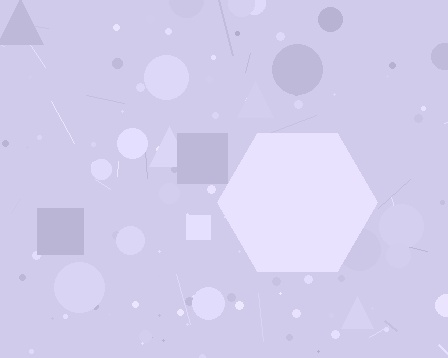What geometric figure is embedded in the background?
A hexagon is embedded in the background.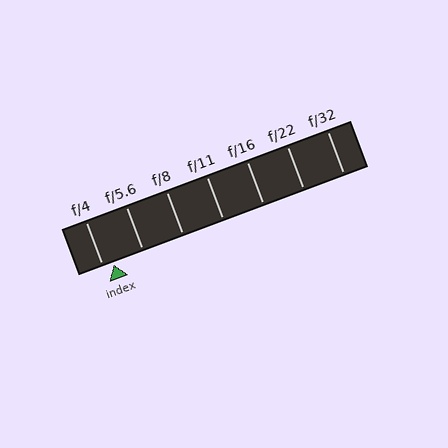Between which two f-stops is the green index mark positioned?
The index mark is between f/4 and f/5.6.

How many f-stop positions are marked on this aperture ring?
There are 7 f-stop positions marked.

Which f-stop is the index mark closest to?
The index mark is closest to f/4.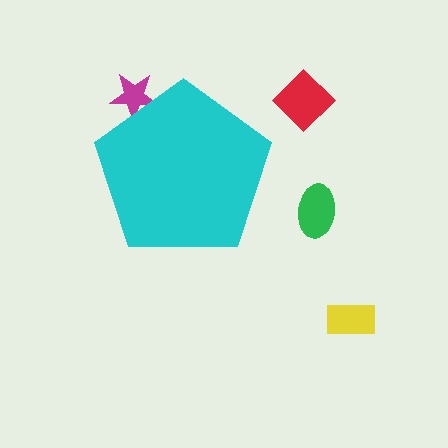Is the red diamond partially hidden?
No, the red diamond is fully visible.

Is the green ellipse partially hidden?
No, the green ellipse is fully visible.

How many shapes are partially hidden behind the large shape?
1 shape is partially hidden.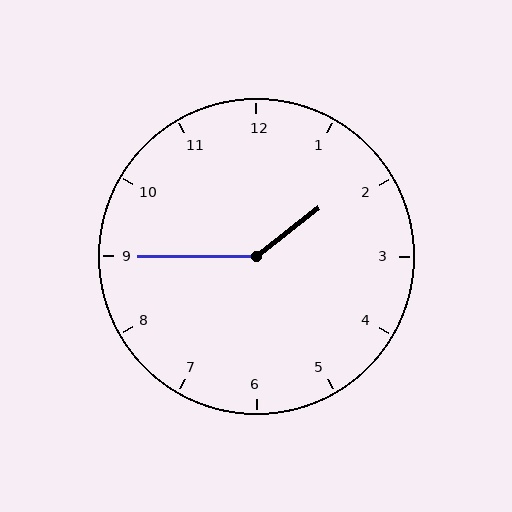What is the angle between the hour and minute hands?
Approximately 142 degrees.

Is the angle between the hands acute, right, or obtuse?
It is obtuse.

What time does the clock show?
1:45.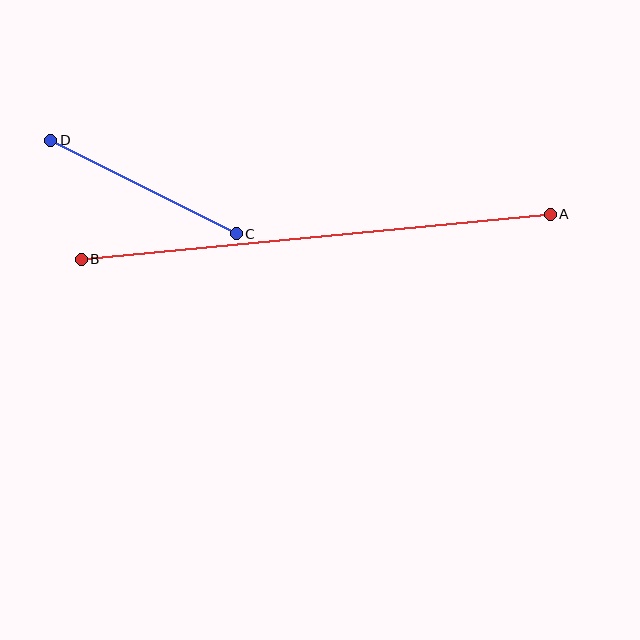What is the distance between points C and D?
The distance is approximately 208 pixels.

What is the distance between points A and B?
The distance is approximately 471 pixels.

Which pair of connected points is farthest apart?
Points A and B are farthest apart.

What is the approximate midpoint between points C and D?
The midpoint is at approximately (144, 187) pixels.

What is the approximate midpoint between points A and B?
The midpoint is at approximately (316, 237) pixels.